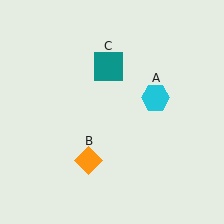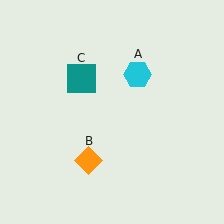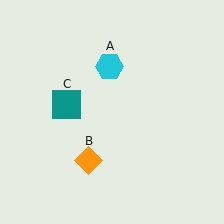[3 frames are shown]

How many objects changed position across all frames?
2 objects changed position: cyan hexagon (object A), teal square (object C).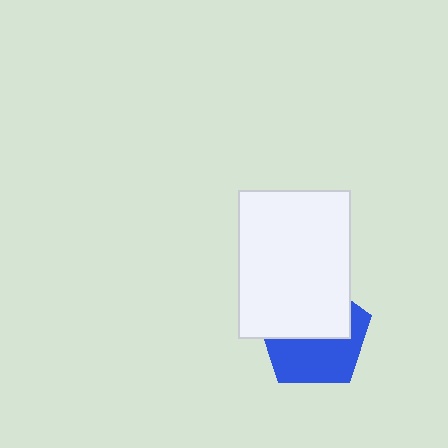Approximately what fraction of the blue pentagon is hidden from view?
Roughly 51% of the blue pentagon is hidden behind the white rectangle.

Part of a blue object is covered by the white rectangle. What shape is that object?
It is a pentagon.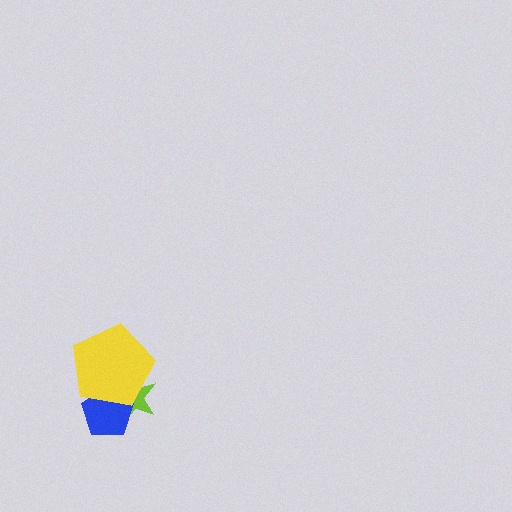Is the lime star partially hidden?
Yes, it is partially covered by another shape.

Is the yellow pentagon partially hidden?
No, no other shape covers it.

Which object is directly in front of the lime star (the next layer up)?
The blue pentagon is directly in front of the lime star.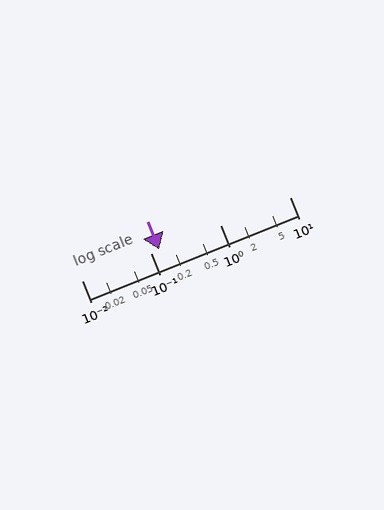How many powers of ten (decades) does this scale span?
The scale spans 3 decades, from 0.01 to 10.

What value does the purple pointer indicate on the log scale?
The pointer indicates approximately 0.13.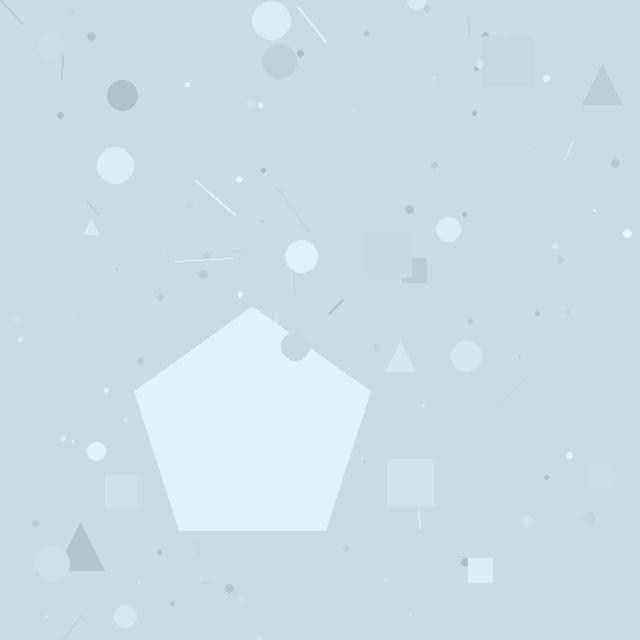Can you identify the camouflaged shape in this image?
The camouflaged shape is a pentagon.